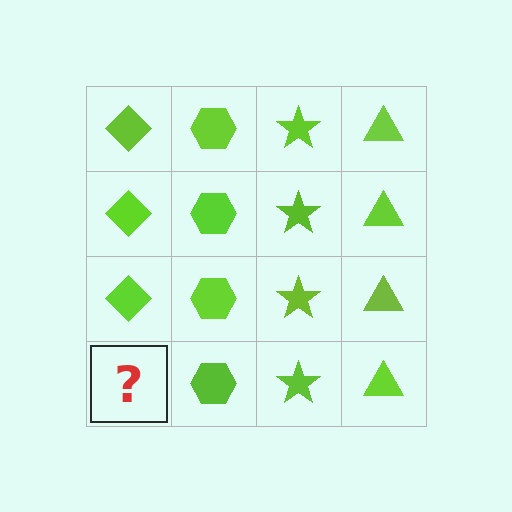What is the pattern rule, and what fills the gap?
The rule is that each column has a consistent shape. The gap should be filled with a lime diamond.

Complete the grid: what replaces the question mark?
The question mark should be replaced with a lime diamond.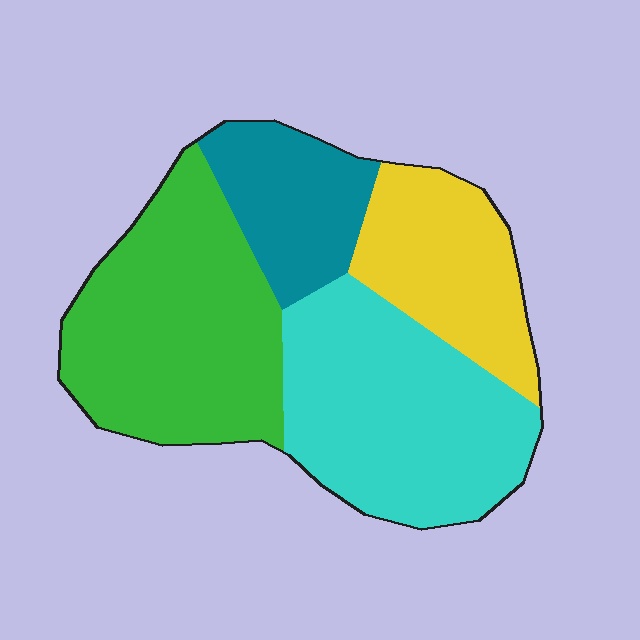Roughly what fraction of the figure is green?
Green covers around 35% of the figure.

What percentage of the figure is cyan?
Cyan covers 33% of the figure.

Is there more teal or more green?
Green.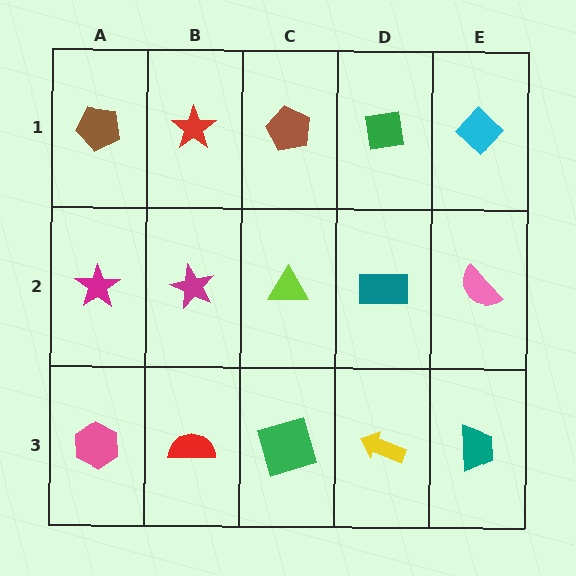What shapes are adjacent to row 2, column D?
A green square (row 1, column D), a yellow arrow (row 3, column D), a lime triangle (row 2, column C), a pink semicircle (row 2, column E).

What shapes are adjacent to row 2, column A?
A brown pentagon (row 1, column A), a pink hexagon (row 3, column A), a magenta star (row 2, column B).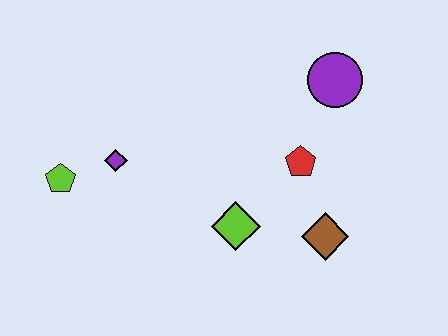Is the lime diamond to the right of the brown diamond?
No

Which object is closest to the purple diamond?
The lime pentagon is closest to the purple diamond.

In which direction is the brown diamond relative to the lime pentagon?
The brown diamond is to the right of the lime pentagon.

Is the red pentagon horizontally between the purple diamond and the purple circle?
Yes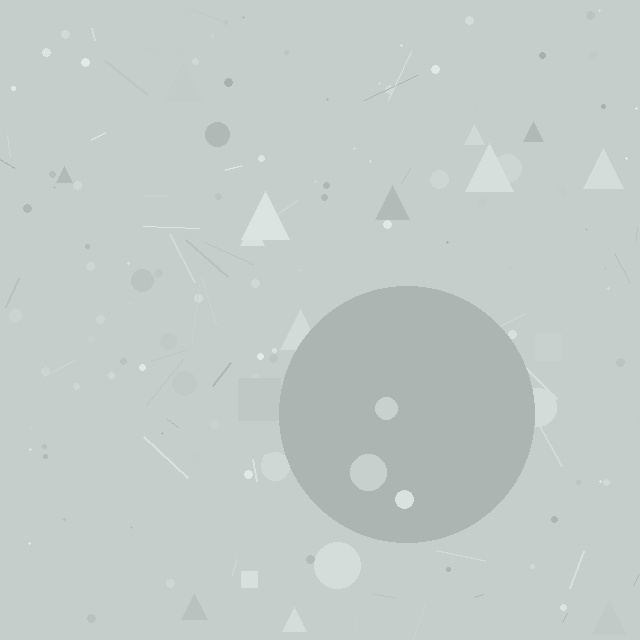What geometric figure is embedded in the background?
A circle is embedded in the background.